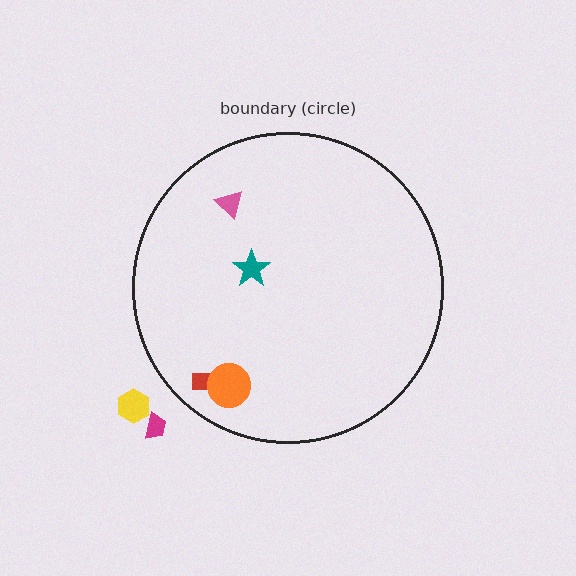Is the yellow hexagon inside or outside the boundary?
Outside.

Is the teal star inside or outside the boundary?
Inside.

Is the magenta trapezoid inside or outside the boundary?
Outside.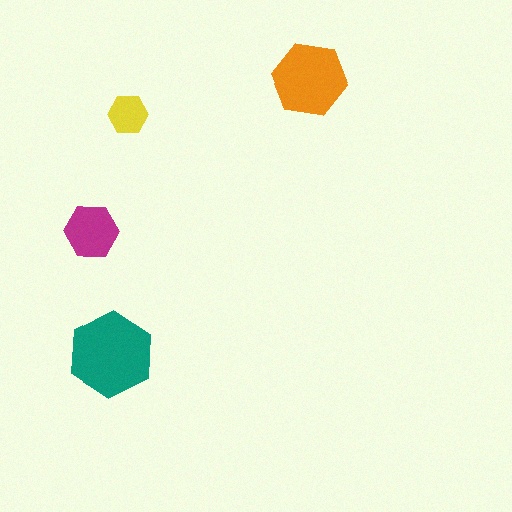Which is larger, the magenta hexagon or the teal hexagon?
The teal one.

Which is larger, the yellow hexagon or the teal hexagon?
The teal one.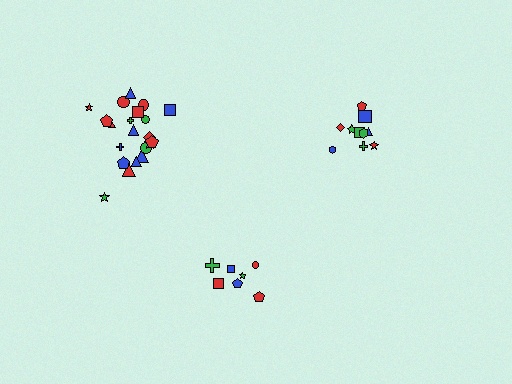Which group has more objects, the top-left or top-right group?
The top-left group.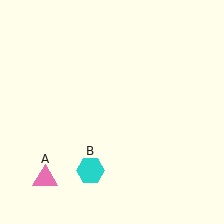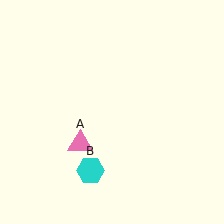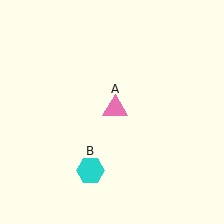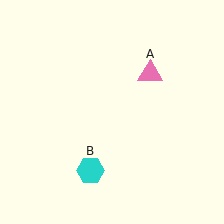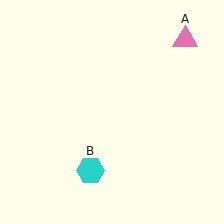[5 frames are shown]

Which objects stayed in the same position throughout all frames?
Cyan hexagon (object B) remained stationary.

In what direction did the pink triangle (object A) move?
The pink triangle (object A) moved up and to the right.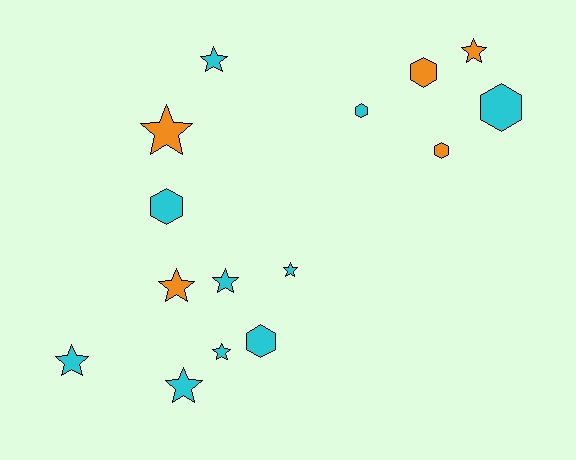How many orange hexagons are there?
There are 2 orange hexagons.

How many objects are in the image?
There are 15 objects.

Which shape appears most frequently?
Star, with 9 objects.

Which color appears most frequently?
Cyan, with 10 objects.